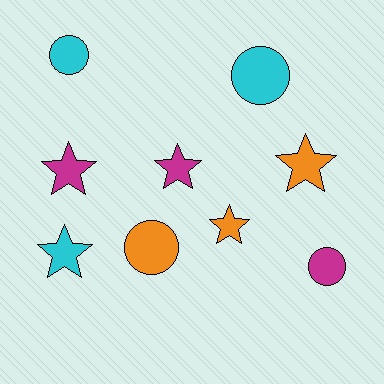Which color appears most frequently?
Cyan, with 3 objects.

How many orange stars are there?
There are 2 orange stars.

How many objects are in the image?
There are 9 objects.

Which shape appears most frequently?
Star, with 5 objects.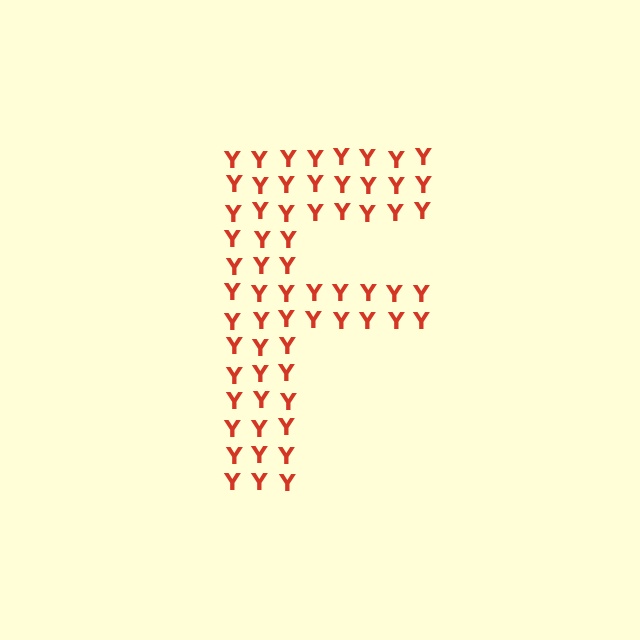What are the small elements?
The small elements are letter Y's.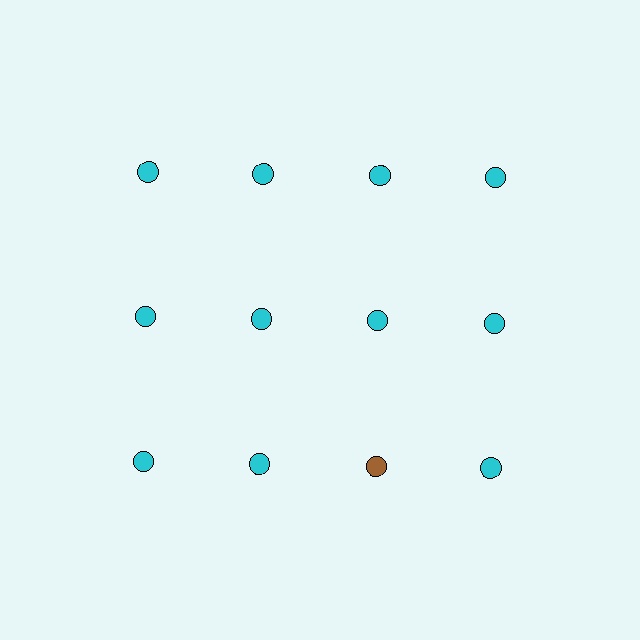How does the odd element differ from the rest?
It has a different color: brown instead of cyan.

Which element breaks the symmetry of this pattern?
The brown circle in the third row, center column breaks the symmetry. All other shapes are cyan circles.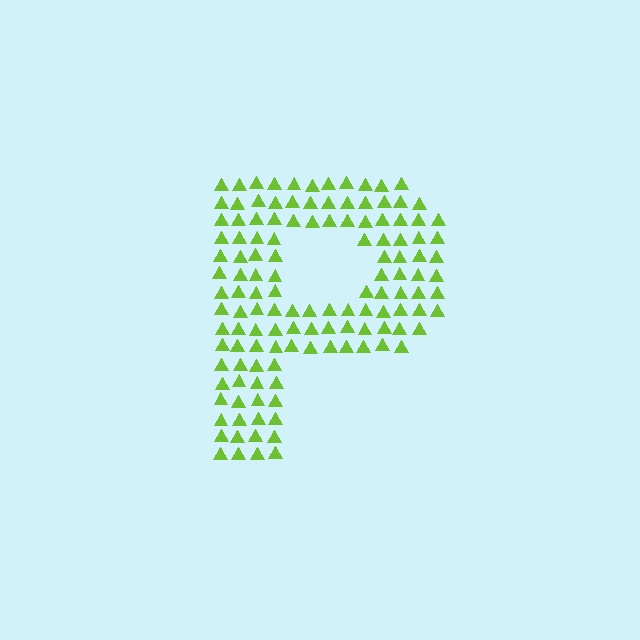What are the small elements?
The small elements are triangles.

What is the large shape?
The large shape is the letter P.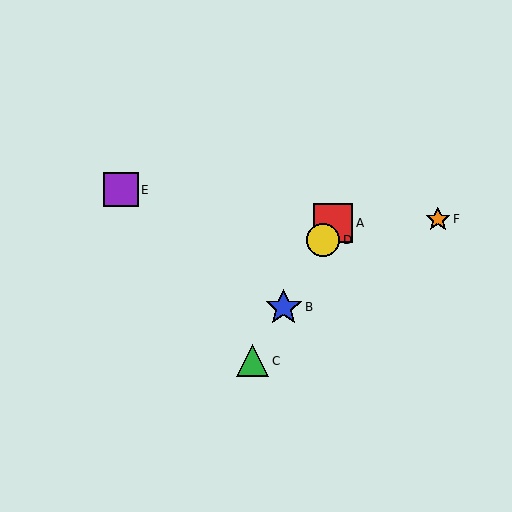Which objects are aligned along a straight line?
Objects A, B, C, D are aligned along a straight line.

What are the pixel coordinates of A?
Object A is at (333, 223).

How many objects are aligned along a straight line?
4 objects (A, B, C, D) are aligned along a straight line.